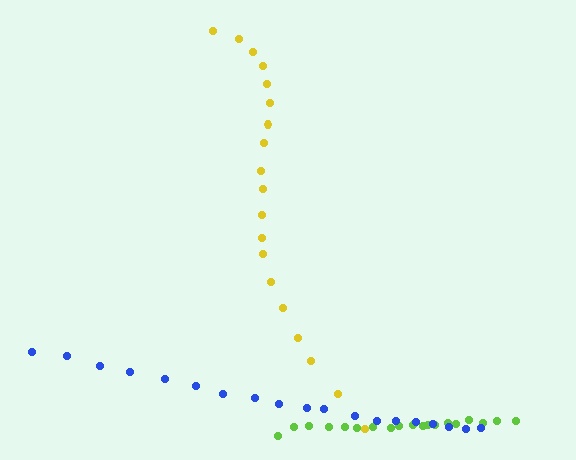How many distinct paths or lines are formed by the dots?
There are 3 distinct paths.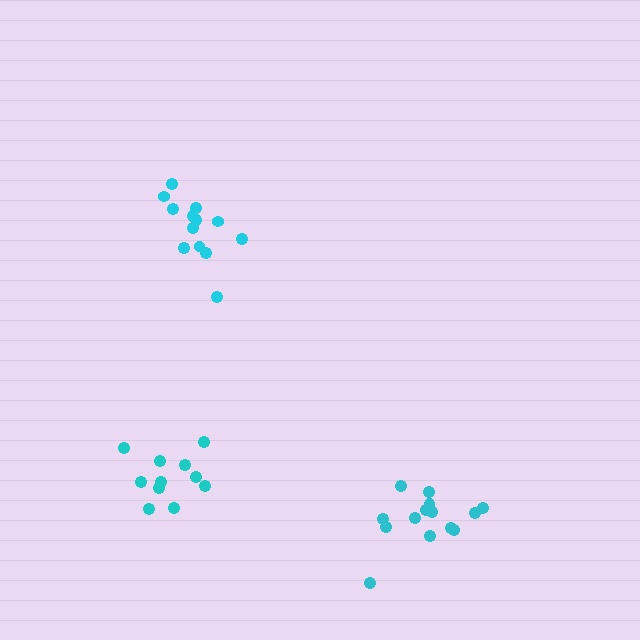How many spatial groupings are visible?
There are 3 spatial groupings.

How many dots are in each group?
Group 1: 13 dots, Group 2: 11 dots, Group 3: 15 dots (39 total).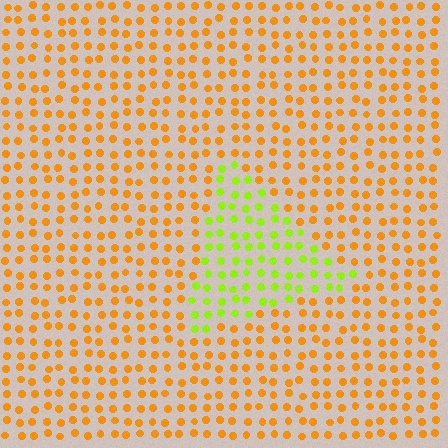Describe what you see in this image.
The image is filled with small orange elements in a uniform arrangement. A triangle-shaped region is visible where the elements are tinted to a slightly different hue, forming a subtle color boundary.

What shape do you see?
I see a triangle.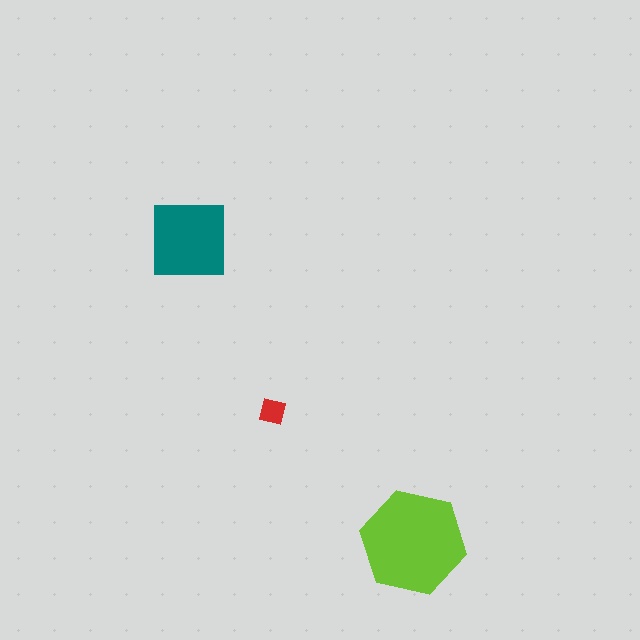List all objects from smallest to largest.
The red square, the teal square, the lime hexagon.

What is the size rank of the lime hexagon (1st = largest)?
1st.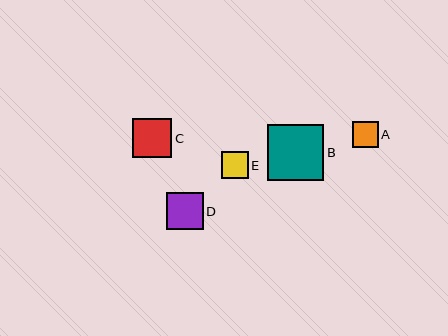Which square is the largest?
Square B is the largest with a size of approximately 56 pixels.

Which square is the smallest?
Square A is the smallest with a size of approximately 26 pixels.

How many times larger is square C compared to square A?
Square C is approximately 1.5 times the size of square A.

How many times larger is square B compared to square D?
Square B is approximately 1.5 times the size of square D.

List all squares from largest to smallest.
From largest to smallest: B, C, D, E, A.